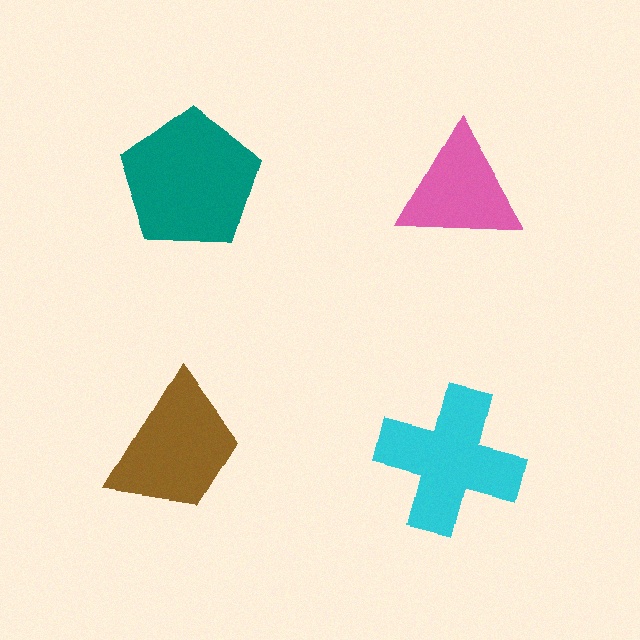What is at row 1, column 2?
A pink triangle.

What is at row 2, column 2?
A cyan cross.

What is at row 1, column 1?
A teal pentagon.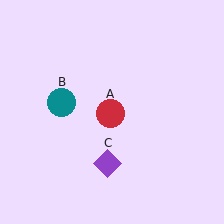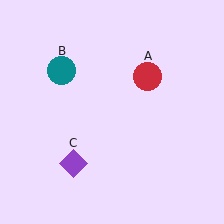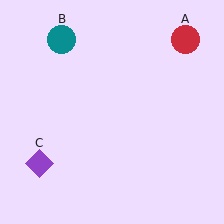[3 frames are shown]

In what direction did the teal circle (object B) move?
The teal circle (object B) moved up.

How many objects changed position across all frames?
3 objects changed position: red circle (object A), teal circle (object B), purple diamond (object C).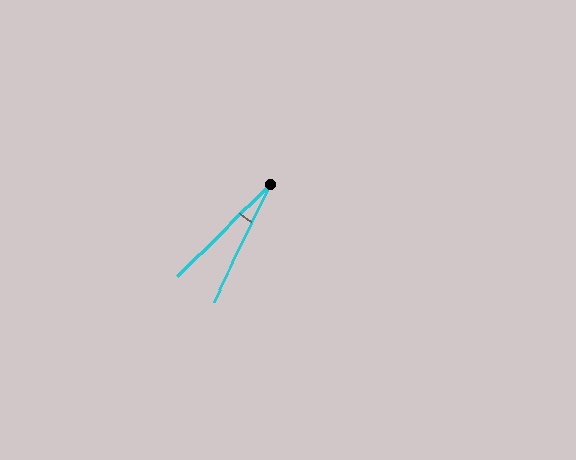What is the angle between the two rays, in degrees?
Approximately 20 degrees.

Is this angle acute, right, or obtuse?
It is acute.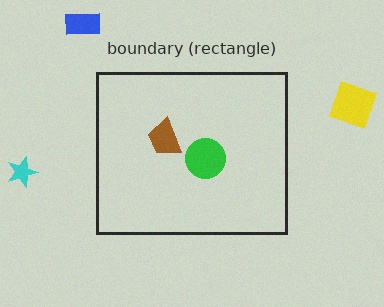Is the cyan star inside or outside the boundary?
Outside.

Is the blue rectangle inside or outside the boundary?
Outside.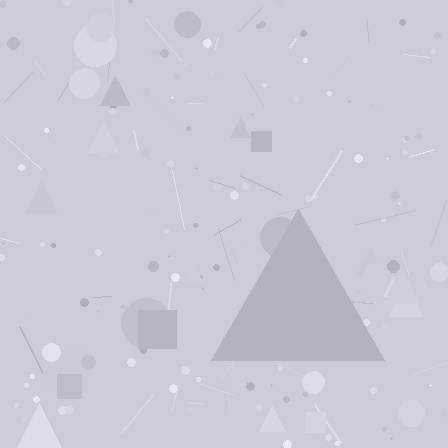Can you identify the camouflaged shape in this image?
The camouflaged shape is a triangle.